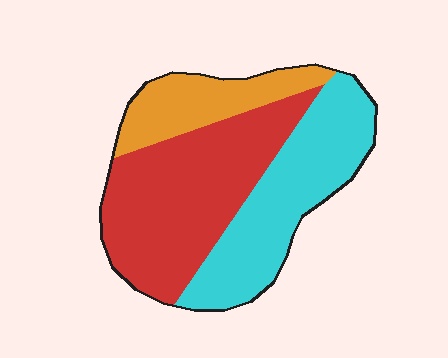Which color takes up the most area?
Red, at roughly 45%.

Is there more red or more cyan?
Red.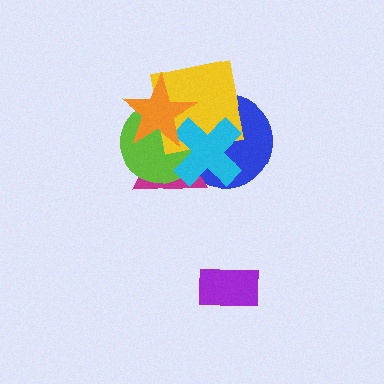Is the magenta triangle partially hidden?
Yes, it is partially covered by another shape.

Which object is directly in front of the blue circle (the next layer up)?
The magenta triangle is directly in front of the blue circle.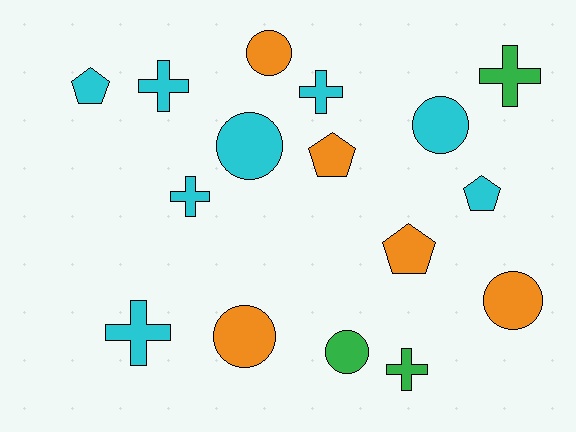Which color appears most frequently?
Cyan, with 8 objects.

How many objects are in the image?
There are 16 objects.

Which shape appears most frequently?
Cross, with 6 objects.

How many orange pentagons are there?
There are 2 orange pentagons.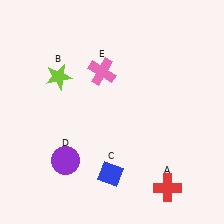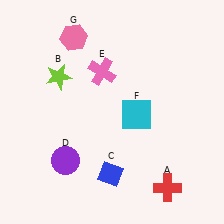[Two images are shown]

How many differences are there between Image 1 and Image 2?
There are 2 differences between the two images.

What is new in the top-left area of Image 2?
A pink hexagon (G) was added in the top-left area of Image 2.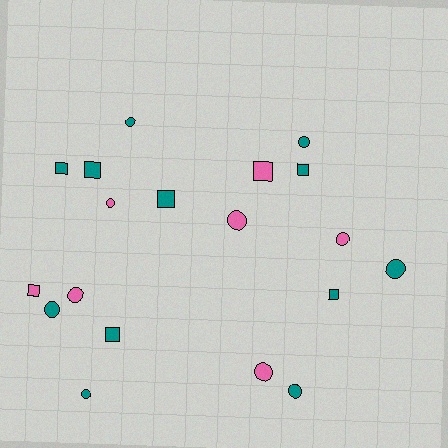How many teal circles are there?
There are 6 teal circles.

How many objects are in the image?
There are 19 objects.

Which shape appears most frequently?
Circle, with 11 objects.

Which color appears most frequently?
Teal, with 12 objects.